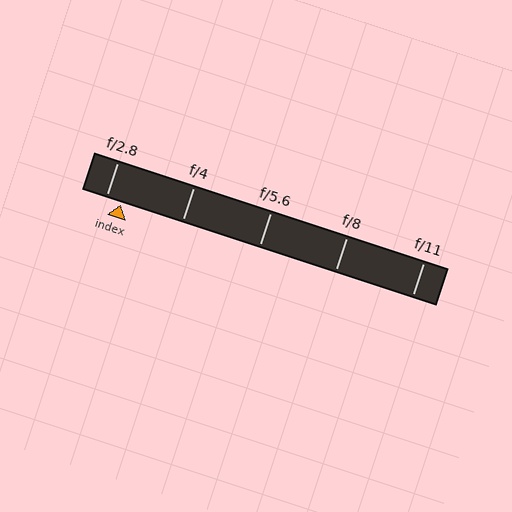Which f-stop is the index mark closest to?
The index mark is closest to f/2.8.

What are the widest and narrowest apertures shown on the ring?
The widest aperture shown is f/2.8 and the narrowest is f/11.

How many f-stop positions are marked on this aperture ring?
There are 5 f-stop positions marked.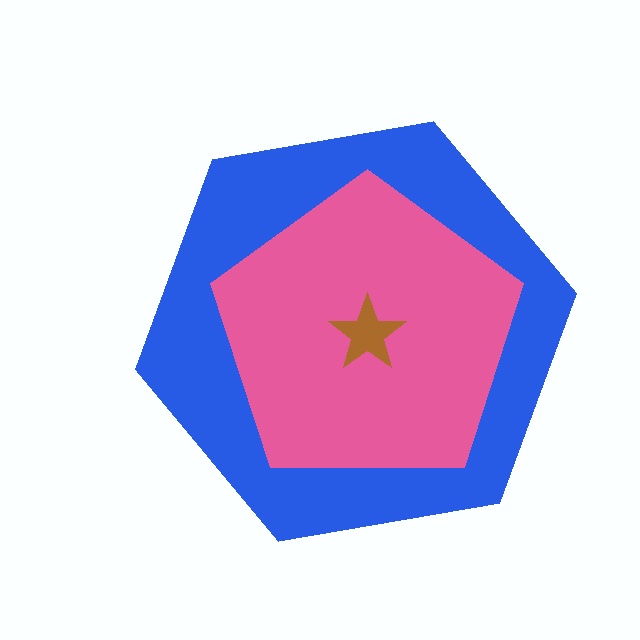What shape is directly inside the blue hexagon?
The pink pentagon.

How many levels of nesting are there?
3.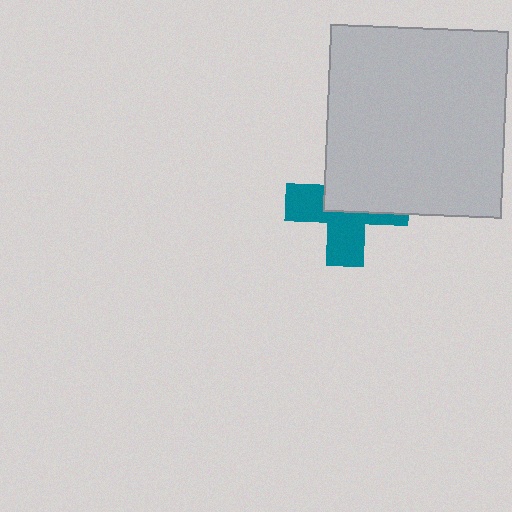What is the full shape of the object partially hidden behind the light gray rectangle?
The partially hidden object is a teal cross.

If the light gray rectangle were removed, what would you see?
You would see the complete teal cross.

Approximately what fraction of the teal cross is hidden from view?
Roughly 50% of the teal cross is hidden behind the light gray rectangle.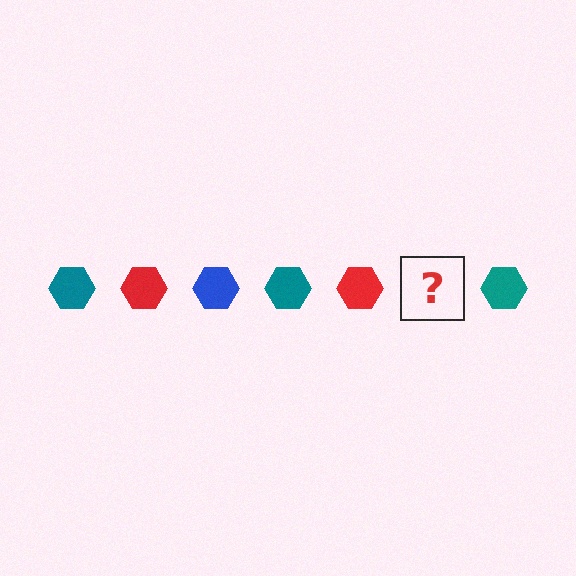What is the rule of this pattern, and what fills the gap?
The rule is that the pattern cycles through teal, red, blue hexagons. The gap should be filled with a blue hexagon.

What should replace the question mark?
The question mark should be replaced with a blue hexagon.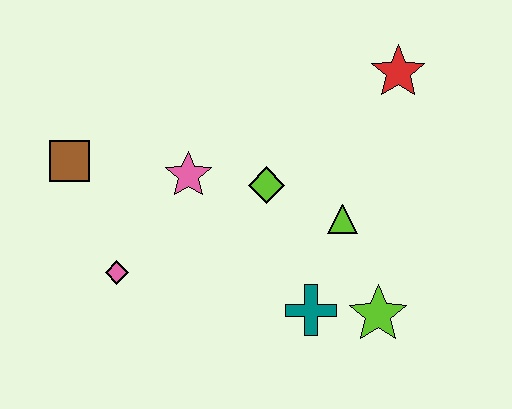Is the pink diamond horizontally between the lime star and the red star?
No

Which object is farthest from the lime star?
The brown square is farthest from the lime star.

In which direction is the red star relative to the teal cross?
The red star is above the teal cross.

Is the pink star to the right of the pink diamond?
Yes